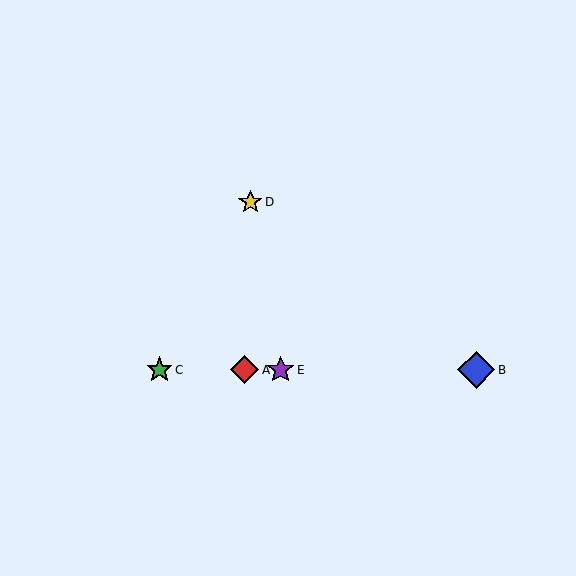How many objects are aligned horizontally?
4 objects (A, B, C, E) are aligned horizontally.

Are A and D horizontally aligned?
No, A is at y≈370 and D is at y≈202.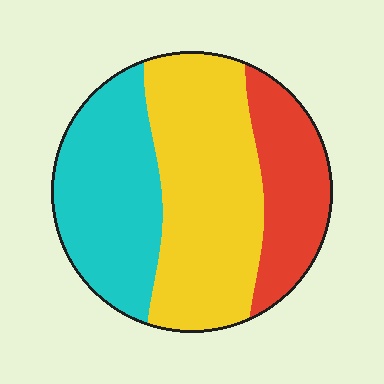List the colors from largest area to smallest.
From largest to smallest: yellow, cyan, red.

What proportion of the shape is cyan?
Cyan covers around 35% of the shape.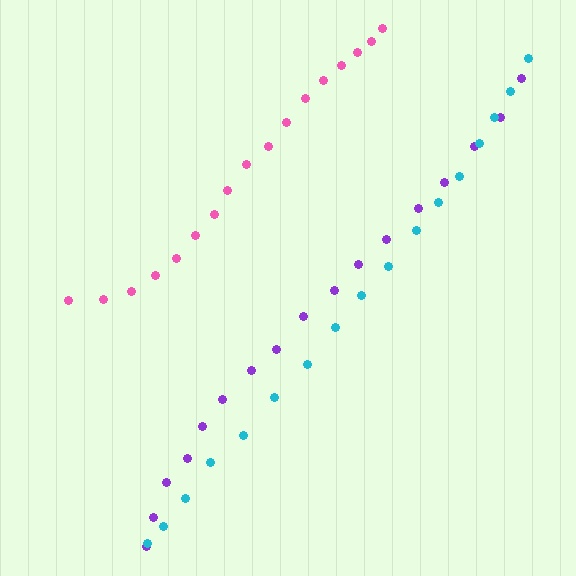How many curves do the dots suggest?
There are 3 distinct paths.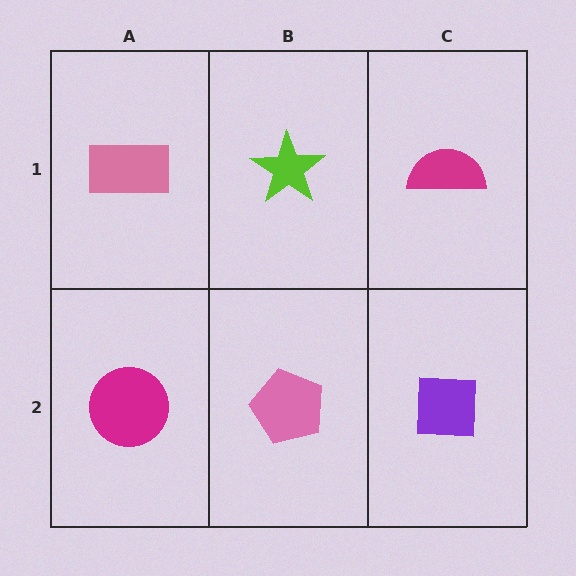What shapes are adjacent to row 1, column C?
A purple square (row 2, column C), a lime star (row 1, column B).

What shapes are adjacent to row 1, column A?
A magenta circle (row 2, column A), a lime star (row 1, column B).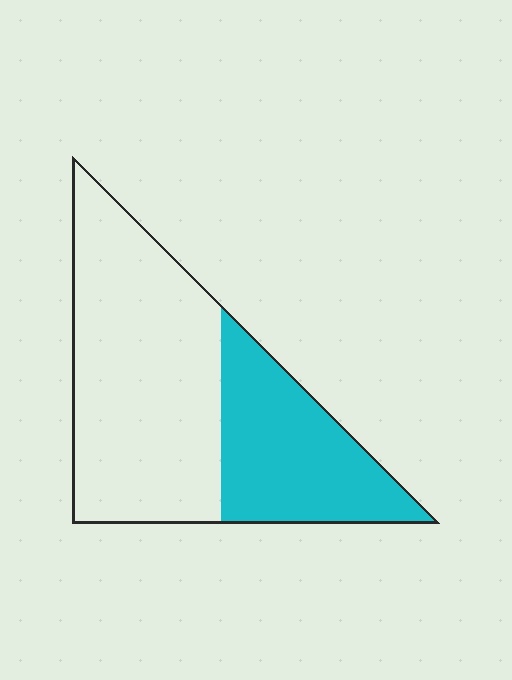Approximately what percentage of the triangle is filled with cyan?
Approximately 35%.